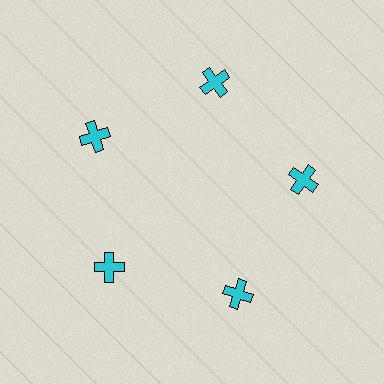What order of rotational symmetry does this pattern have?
This pattern has 5-fold rotational symmetry.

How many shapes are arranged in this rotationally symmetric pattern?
There are 5 shapes, arranged in 5 groups of 1.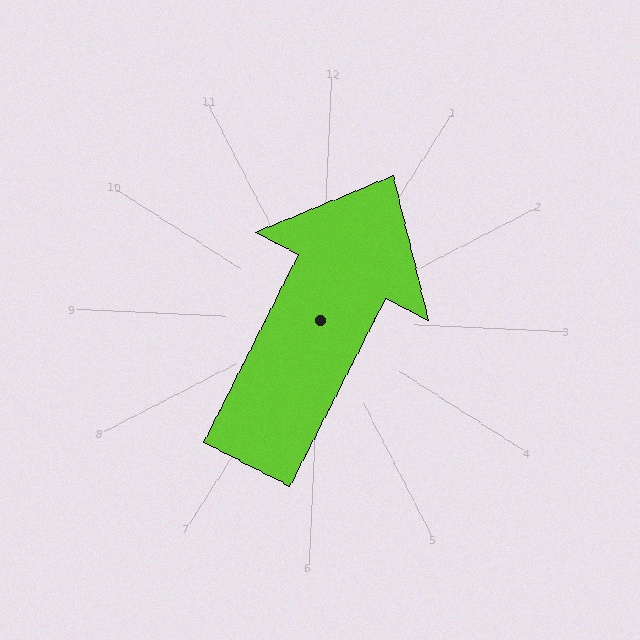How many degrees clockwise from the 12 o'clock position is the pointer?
Approximately 24 degrees.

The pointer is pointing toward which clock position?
Roughly 1 o'clock.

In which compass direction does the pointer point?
Northeast.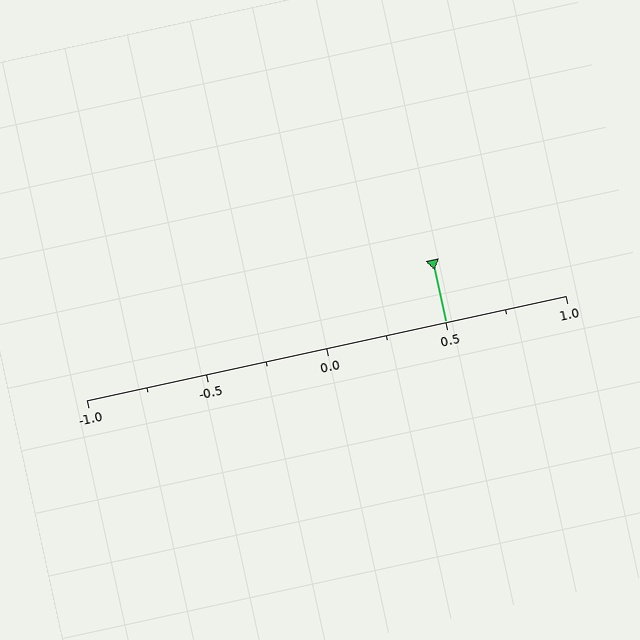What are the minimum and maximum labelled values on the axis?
The axis runs from -1.0 to 1.0.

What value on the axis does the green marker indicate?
The marker indicates approximately 0.5.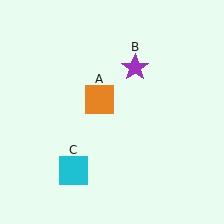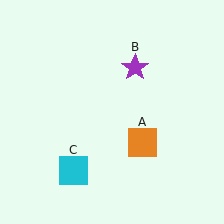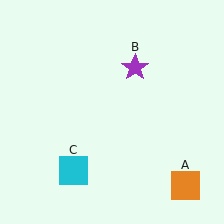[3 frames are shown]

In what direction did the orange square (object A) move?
The orange square (object A) moved down and to the right.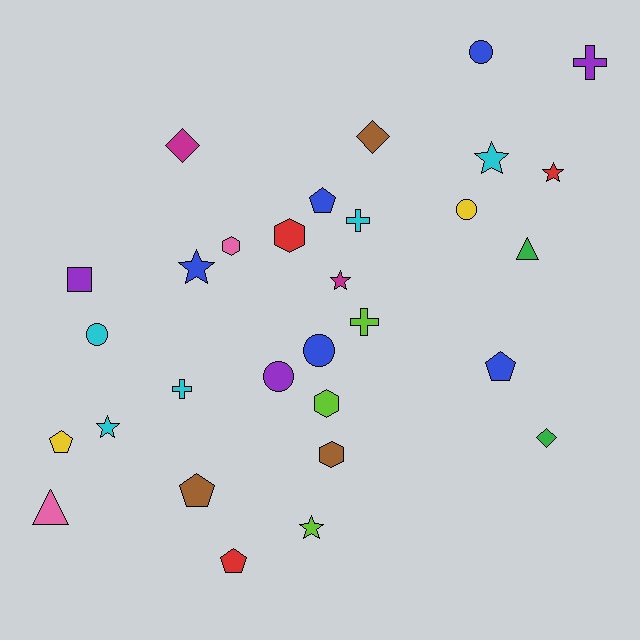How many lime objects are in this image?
There are 3 lime objects.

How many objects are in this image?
There are 30 objects.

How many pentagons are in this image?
There are 5 pentagons.